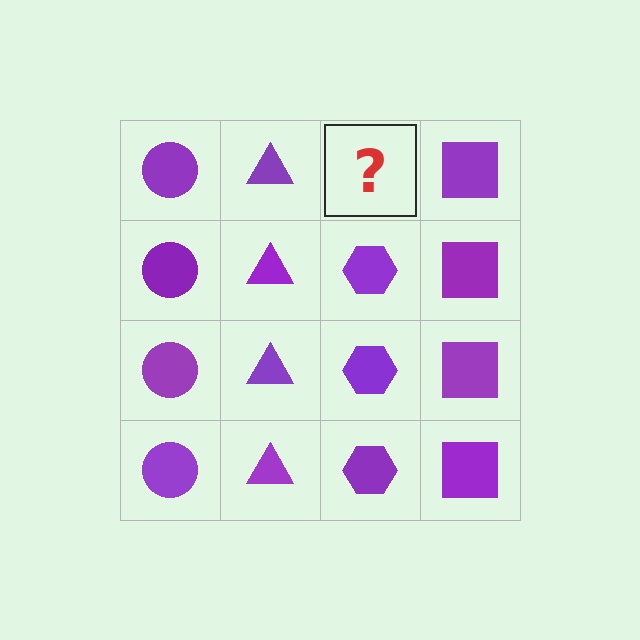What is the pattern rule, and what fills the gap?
The rule is that each column has a consistent shape. The gap should be filled with a purple hexagon.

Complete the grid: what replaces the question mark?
The question mark should be replaced with a purple hexagon.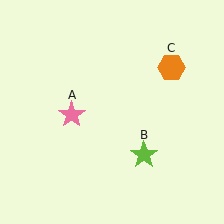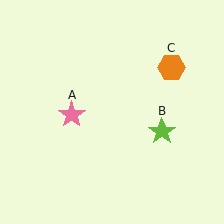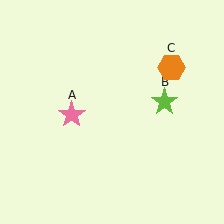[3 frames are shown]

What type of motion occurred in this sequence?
The lime star (object B) rotated counterclockwise around the center of the scene.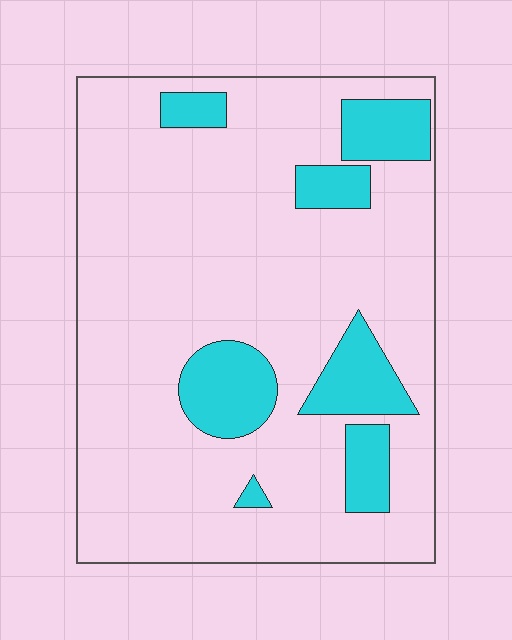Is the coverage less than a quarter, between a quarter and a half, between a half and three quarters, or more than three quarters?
Less than a quarter.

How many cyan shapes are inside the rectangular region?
7.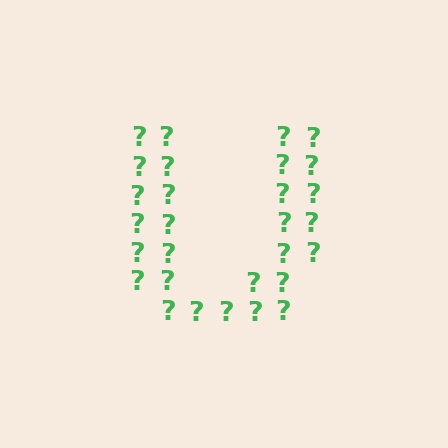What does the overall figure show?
The overall figure shows the letter U.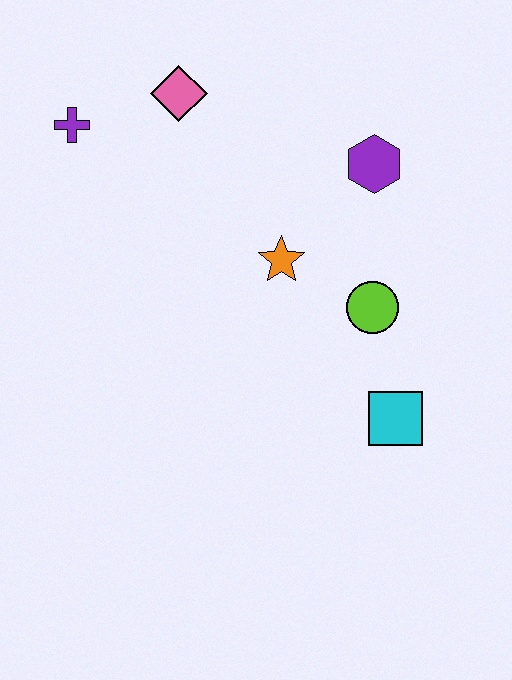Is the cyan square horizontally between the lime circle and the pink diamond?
No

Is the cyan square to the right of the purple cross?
Yes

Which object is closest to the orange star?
The lime circle is closest to the orange star.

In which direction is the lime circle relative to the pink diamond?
The lime circle is below the pink diamond.